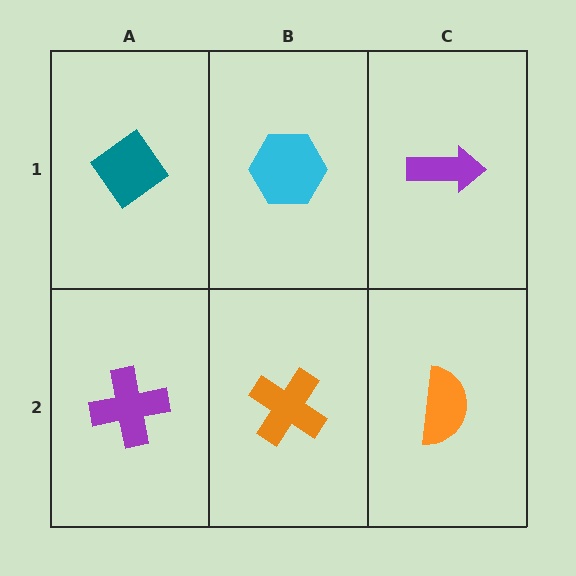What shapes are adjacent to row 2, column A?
A teal diamond (row 1, column A), an orange cross (row 2, column B).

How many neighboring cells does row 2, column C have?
2.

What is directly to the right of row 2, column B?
An orange semicircle.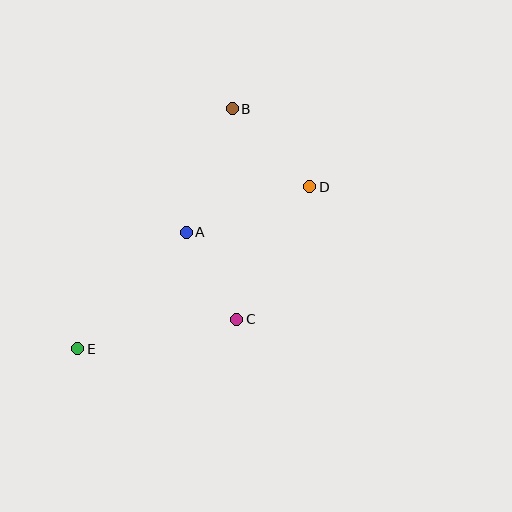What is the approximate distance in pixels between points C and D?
The distance between C and D is approximately 152 pixels.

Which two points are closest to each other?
Points A and C are closest to each other.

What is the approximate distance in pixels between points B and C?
The distance between B and C is approximately 210 pixels.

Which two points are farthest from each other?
Points B and E are farthest from each other.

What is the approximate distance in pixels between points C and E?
The distance between C and E is approximately 162 pixels.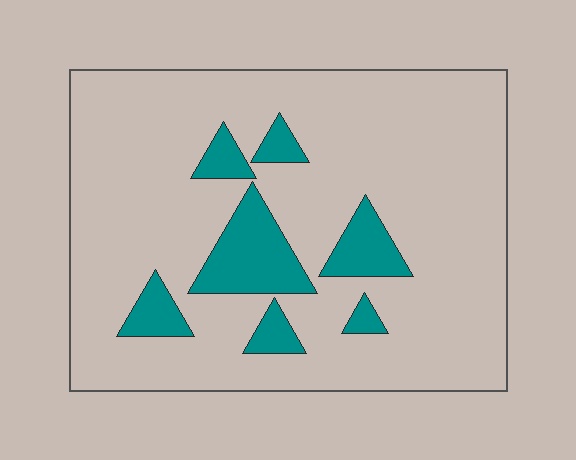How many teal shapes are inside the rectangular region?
7.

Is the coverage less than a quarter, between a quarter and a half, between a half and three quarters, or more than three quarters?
Less than a quarter.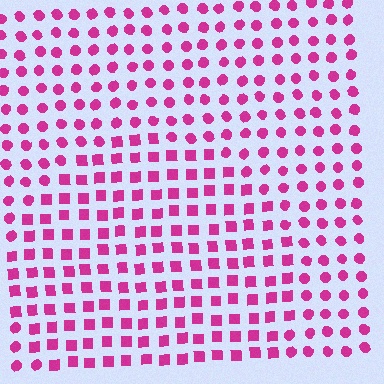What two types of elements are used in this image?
The image uses squares inside the circle region and circles outside it.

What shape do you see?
I see a circle.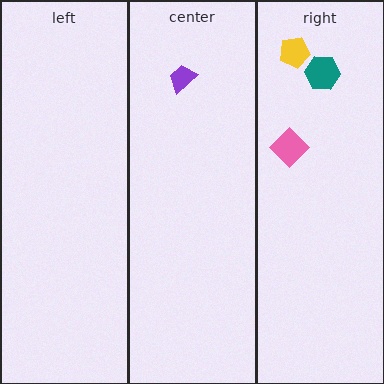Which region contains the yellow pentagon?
The right region.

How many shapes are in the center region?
1.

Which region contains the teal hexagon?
The right region.